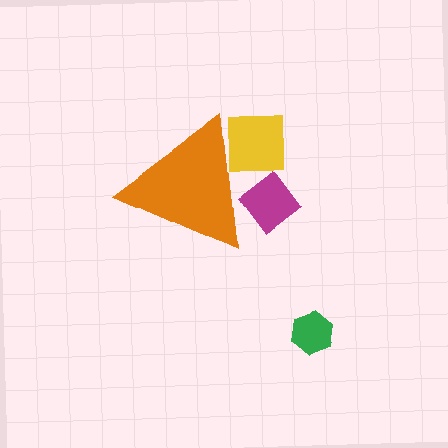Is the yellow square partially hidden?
Yes, the yellow square is partially hidden behind the orange triangle.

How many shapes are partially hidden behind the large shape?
2 shapes are partially hidden.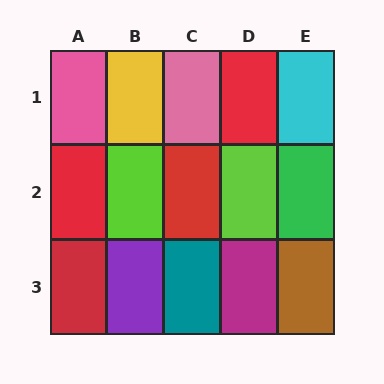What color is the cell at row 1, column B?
Yellow.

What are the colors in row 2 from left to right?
Red, lime, red, lime, green.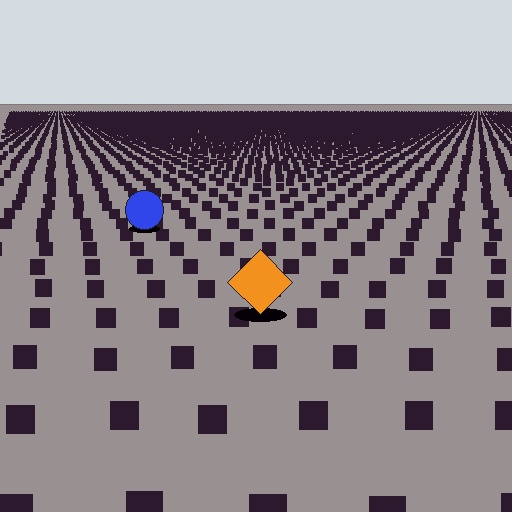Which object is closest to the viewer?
The orange diamond is closest. The texture marks near it are larger and more spread out.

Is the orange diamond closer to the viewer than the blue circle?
Yes. The orange diamond is closer — you can tell from the texture gradient: the ground texture is coarser near it.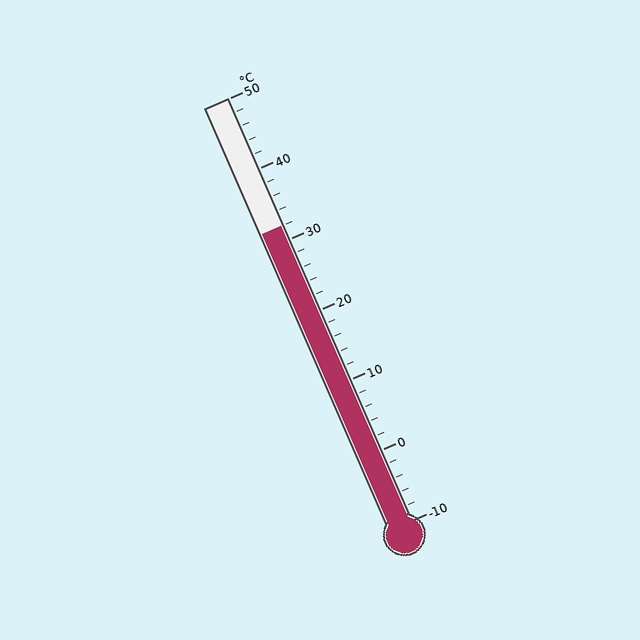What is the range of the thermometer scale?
The thermometer scale ranges from -10°C to 50°C.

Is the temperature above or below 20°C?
The temperature is above 20°C.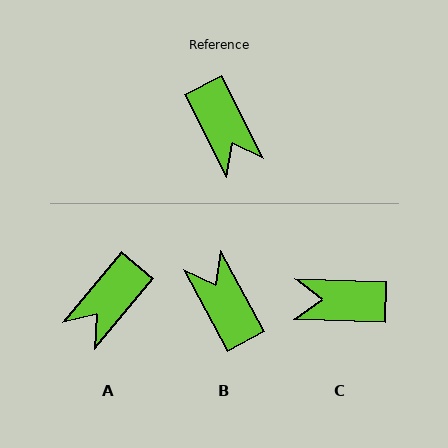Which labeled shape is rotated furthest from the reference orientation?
B, about 178 degrees away.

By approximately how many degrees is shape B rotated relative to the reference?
Approximately 178 degrees clockwise.